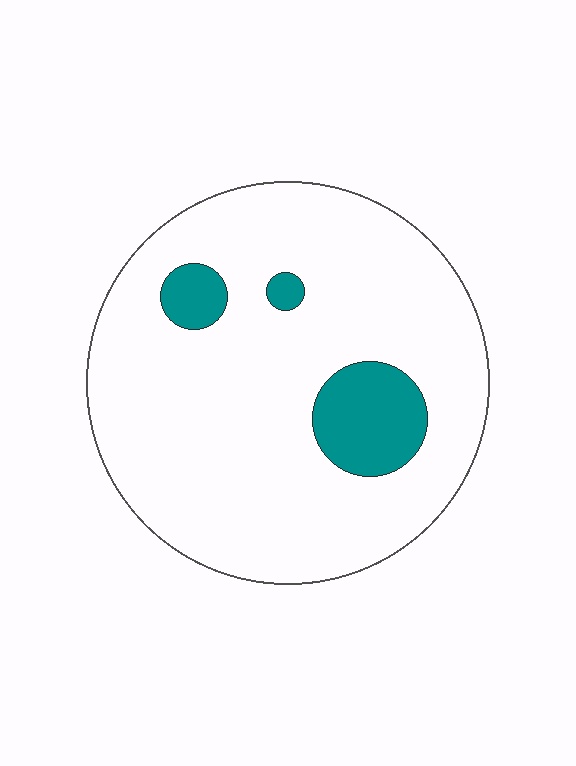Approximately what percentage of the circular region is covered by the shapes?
Approximately 10%.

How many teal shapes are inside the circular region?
3.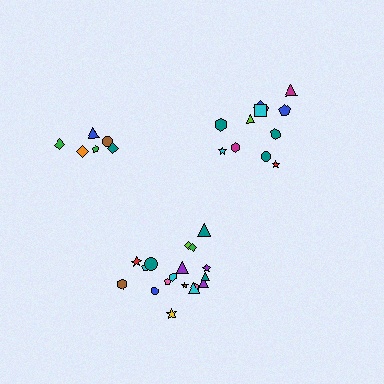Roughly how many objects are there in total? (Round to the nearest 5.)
Roughly 35 objects in total.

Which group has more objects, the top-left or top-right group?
The top-right group.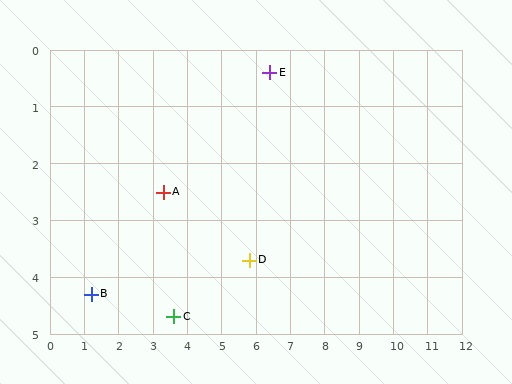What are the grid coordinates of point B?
Point B is at approximately (1.2, 4.3).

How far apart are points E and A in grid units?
Points E and A are about 3.7 grid units apart.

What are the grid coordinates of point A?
Point A is at approximately (3.3, 2.5).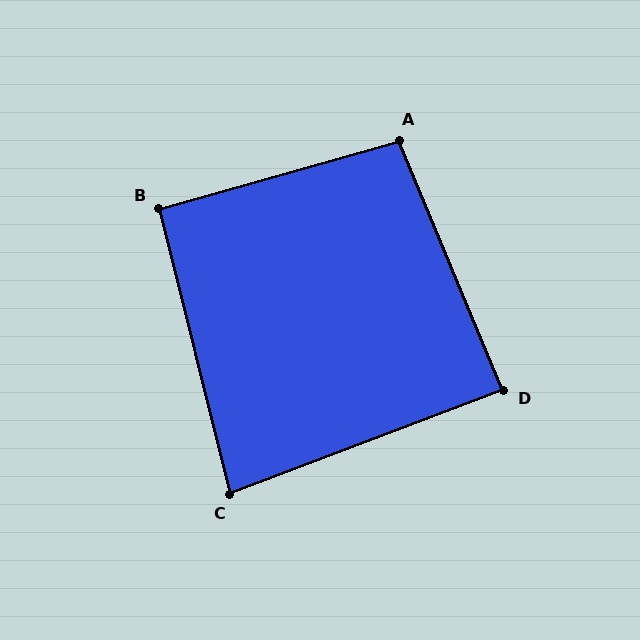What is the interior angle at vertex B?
Approximately 92 degrees (approximately right).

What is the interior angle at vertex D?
Approximately 88 degrees (approximately right).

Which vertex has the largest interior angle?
A, at approximately 97 degrees.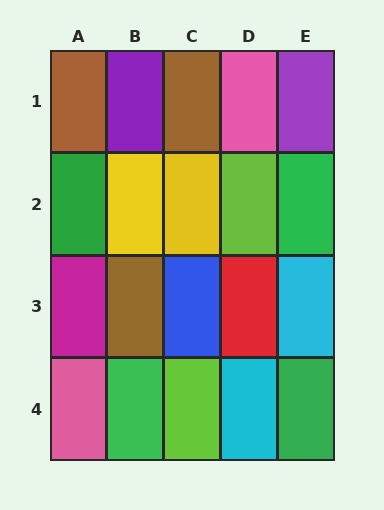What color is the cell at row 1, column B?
Purple.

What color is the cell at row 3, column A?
Magenta.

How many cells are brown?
3 cells are brown.